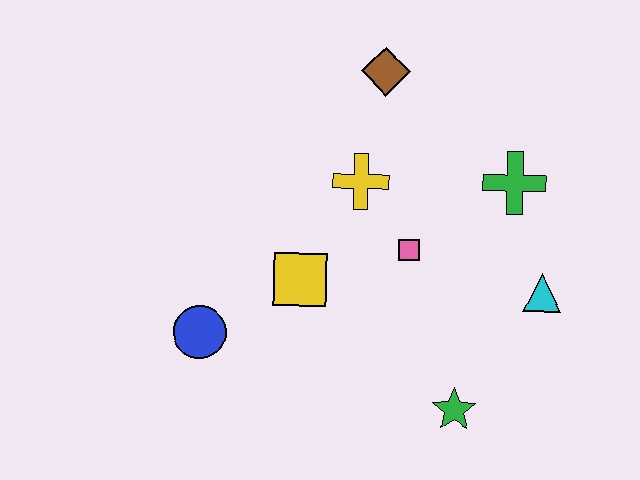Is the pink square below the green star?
No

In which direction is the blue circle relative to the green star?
The blue circle is to the left of the green star.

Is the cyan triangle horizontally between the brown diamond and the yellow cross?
No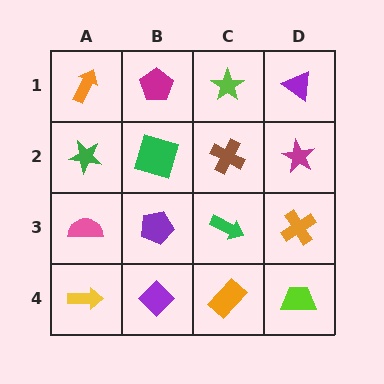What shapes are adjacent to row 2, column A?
An orange arrow (row 1, column A), a pink semicircle (row 3, column A), a green square (row 2, column B).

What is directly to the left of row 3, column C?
A purple pentagon.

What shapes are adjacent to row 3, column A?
A green star (row 2, column A), a yellow arrow (row 4, column A), a purple pentagon (row 3, column B).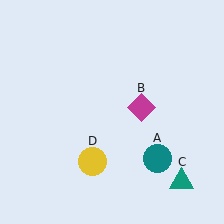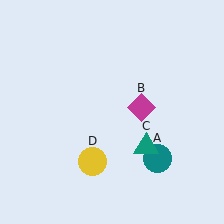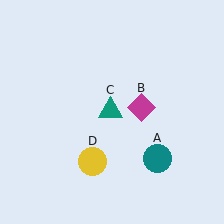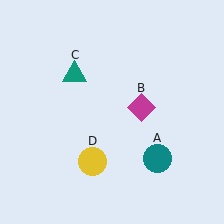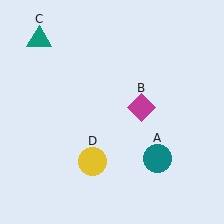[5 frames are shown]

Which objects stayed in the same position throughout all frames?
Teal circle (object A) and magenta diamond (object B) and yellow circle (object D) remained stationary.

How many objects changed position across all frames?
1 object changed position: teal triangle (object C).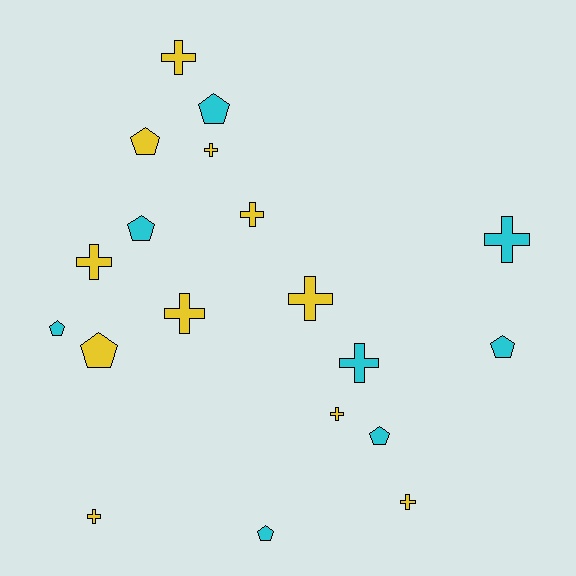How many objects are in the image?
There are 19 objects.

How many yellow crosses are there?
There are 9 yellow crosses.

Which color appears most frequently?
Yellow, with 11 objects.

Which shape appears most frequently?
Cross, with 11 objects.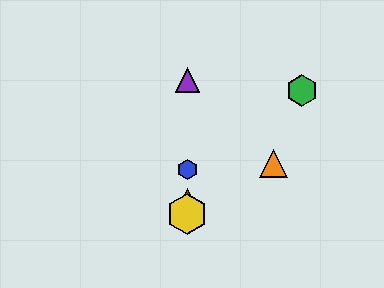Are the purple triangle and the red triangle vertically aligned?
Yes, both are at x≈187.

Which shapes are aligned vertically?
The red triangle, the blue hexagon, the yellow hexagon, the purple triangle are aligned vertically.